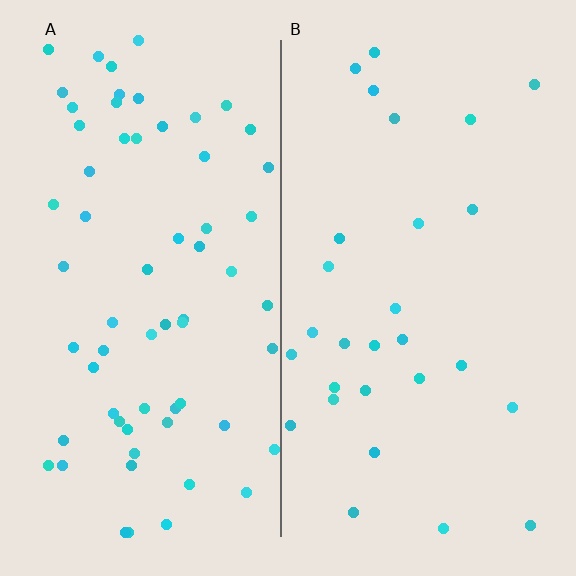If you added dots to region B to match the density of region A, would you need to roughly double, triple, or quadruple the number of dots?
Approximately double.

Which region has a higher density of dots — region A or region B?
A (the left).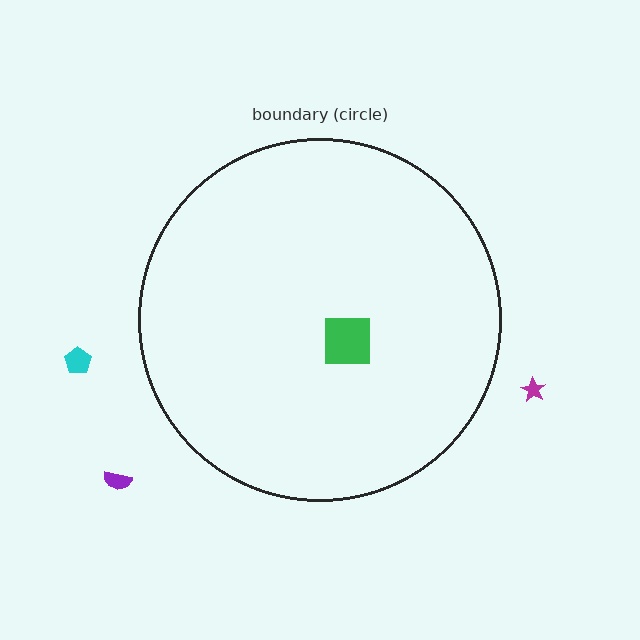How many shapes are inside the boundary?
1 inside, 3 outside.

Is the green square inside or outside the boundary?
Inside.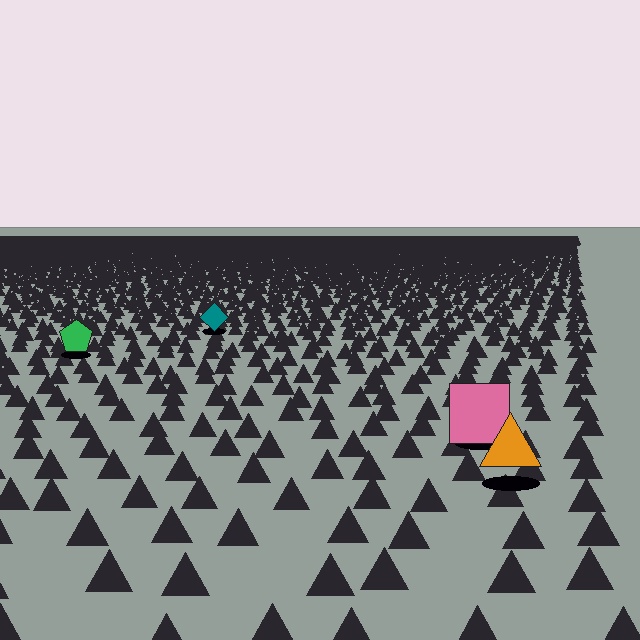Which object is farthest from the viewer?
The teal diamond is farthest from the viewer. It appears smaller and the ground texture around it is denser.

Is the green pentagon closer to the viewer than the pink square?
No. The pink square is closer — you can tell from the texture gradient: the ground texture is coarser near it.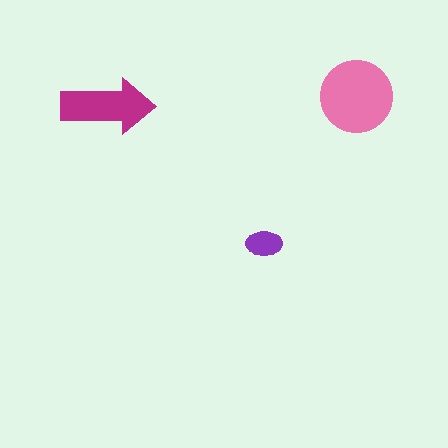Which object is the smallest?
The purple ellipse.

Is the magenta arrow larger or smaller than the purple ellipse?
Larger.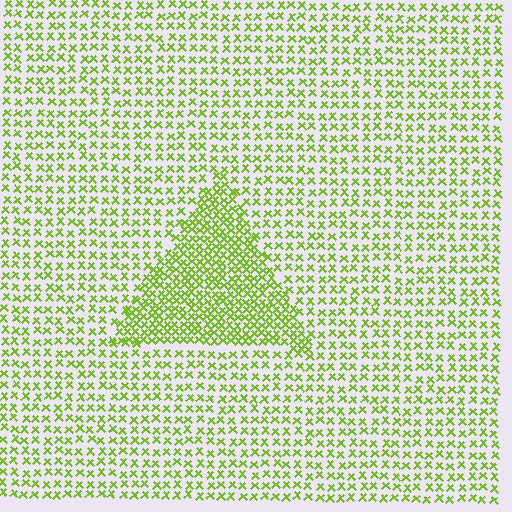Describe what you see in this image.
The image contains small lime elements arranged at two different densities. A triangle-shaped region is visible where the elements are more densely packed than the surrounding area.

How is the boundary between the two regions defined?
The boundary is defined by a change in element density (approximately 1.9x ratio). All elements are the same color, size, and shape.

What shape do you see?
I see a triangle.